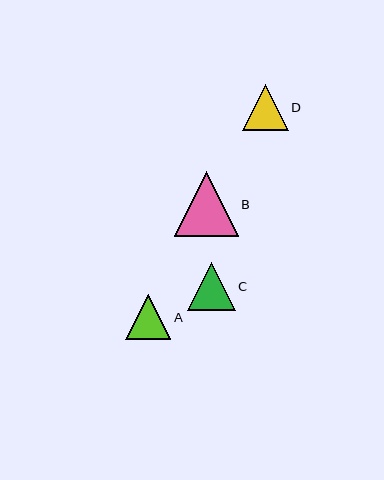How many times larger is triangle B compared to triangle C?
Triangle B is approximately 1.3 times the size of triangle C.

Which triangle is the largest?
Triangle B is the largest with a size of approximately 64 pixels.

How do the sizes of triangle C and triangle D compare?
Triangle C and triangle D are approximately the same size.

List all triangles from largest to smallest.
From largest to smallest: B, C, D, A.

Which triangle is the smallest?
Triangle A is the smallest with a size of approximately 45 pixels.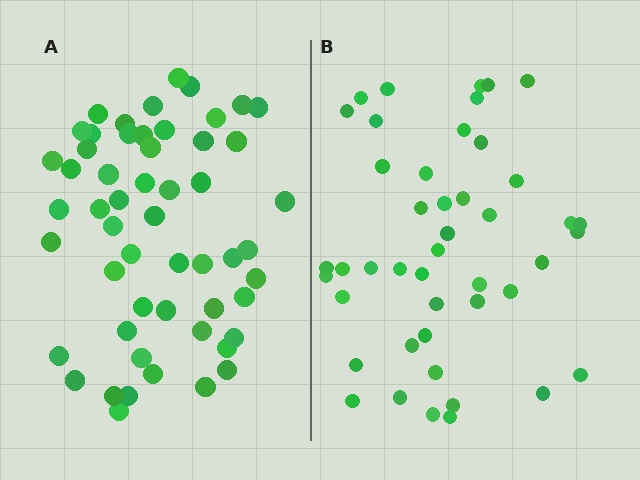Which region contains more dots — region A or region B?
Region A (the left region) has more dots.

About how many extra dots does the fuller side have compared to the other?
Region A has roughly 8 or so more dots than region B.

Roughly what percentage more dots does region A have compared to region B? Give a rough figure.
About 20% more.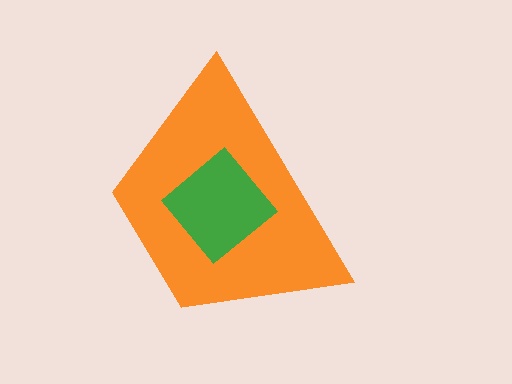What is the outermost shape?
The orange trapezoid.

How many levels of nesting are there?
2.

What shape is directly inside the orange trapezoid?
The green diamond.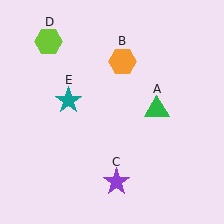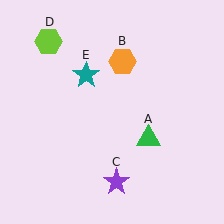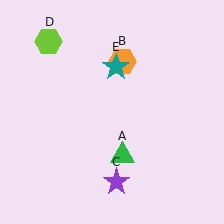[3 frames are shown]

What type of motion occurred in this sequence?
The green triangle (object A), teal star (object E) rotated clockwise around the center of the scene.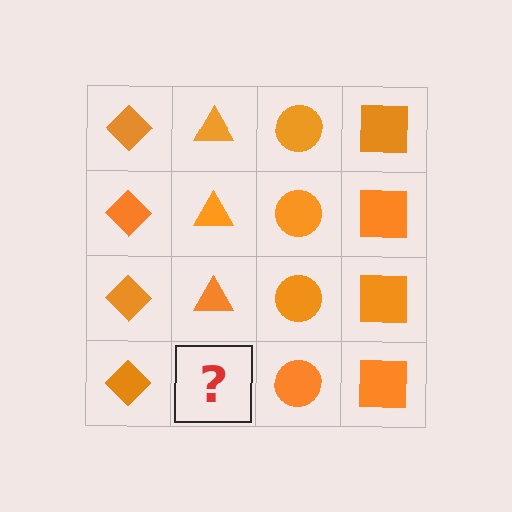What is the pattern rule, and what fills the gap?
The rule is that each column has a consistent shape. The gap should be filled with an orange triangle.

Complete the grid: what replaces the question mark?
The question mark should be replaced with an orange triangle.